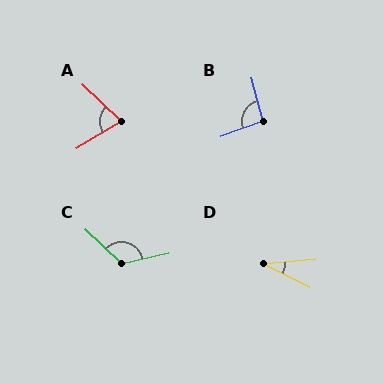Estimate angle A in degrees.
Approximately 75 degrees.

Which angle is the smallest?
D, at approximately 31 degrees.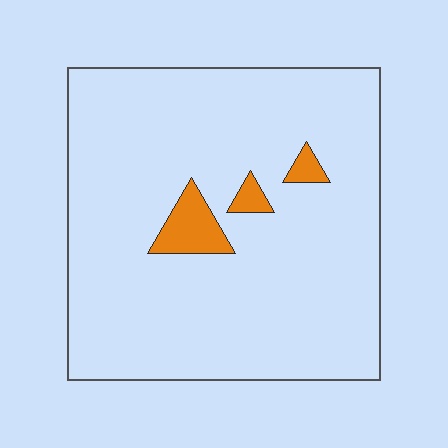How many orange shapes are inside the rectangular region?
3.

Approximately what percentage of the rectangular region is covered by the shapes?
Approximately 5%.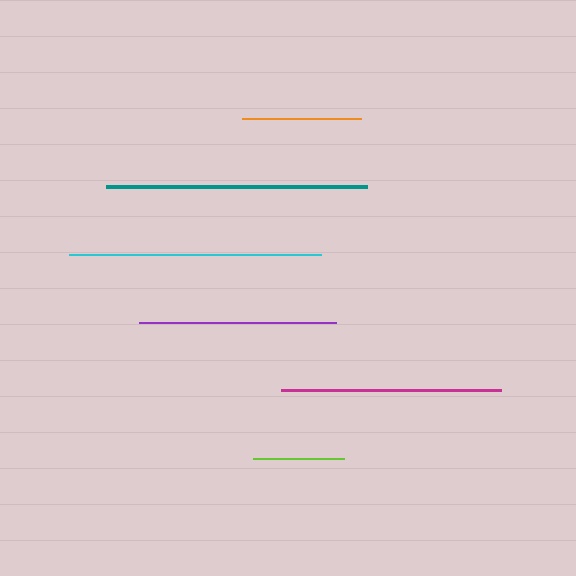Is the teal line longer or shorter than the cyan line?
The teal line is longer than the cyan line.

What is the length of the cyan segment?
The cyan segment is approximately 252 pixels long.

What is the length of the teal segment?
The teal segment is approximately 261 pixels long.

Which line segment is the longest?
The teal line is the longest at approximately 261 pixels.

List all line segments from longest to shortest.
From longest to shortest: teal, cyan, magenta, purple, orange, lime.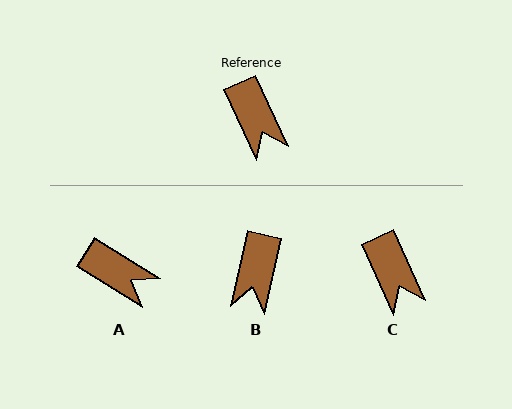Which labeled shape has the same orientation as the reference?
C.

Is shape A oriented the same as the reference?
No, it is off by about 34 degrees.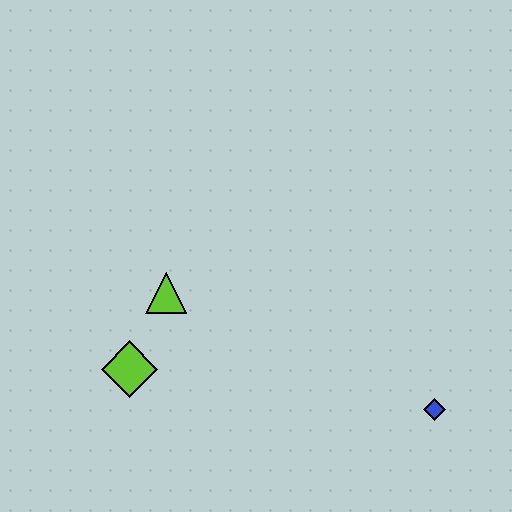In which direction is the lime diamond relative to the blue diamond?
The lime diamond is to the left of the blue diamond.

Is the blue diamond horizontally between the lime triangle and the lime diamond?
No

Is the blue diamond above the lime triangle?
No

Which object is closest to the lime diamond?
The lime triangle is closest to the lime diamond.